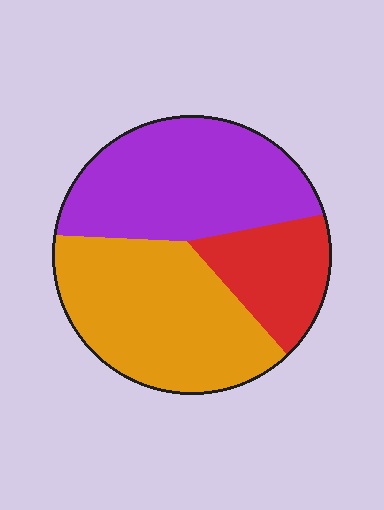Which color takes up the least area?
Red, at roughly 20%.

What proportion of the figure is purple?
Purple covers roughly 40% of the figure.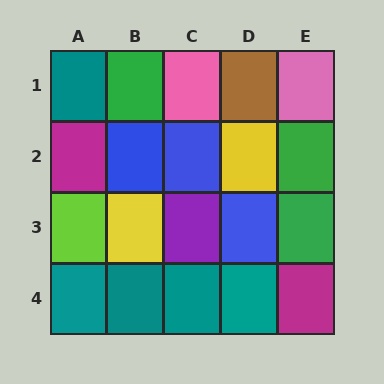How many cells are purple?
1 cell is purple.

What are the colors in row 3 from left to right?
Lime, yellow, purple, blue, green.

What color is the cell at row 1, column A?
Teal.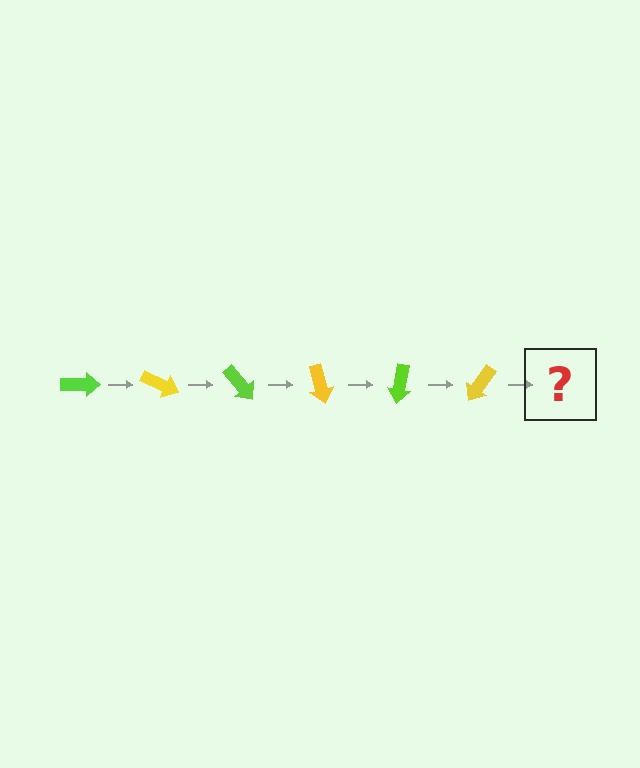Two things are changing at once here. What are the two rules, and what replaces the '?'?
The two rules are that it rotates 25 degrees each step and the color cycles through lime and yellow. The '?' should be a lime arrow, rotated 150 degrees from the start.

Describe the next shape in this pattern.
It should be a lime arrow, rotated 150 degrees from the start.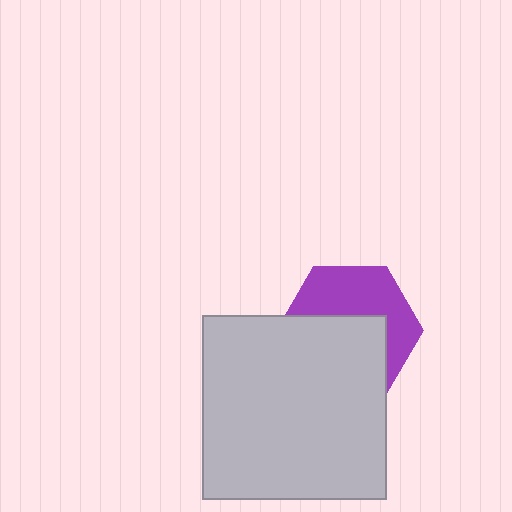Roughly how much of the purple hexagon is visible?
About half of it is visible (roughly 47%).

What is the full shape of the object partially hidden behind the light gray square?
The partially hidden object is a purple hexagon.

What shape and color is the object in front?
The object in front is a light gray square.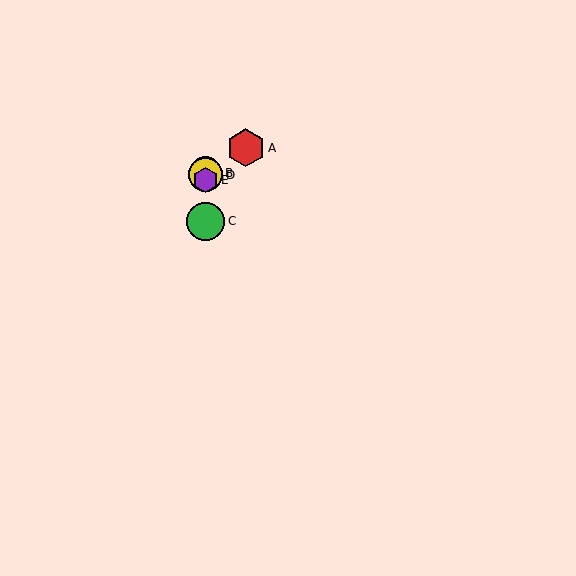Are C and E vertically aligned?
Yes, both are at x≈206.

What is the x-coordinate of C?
Object C is at x≈206.